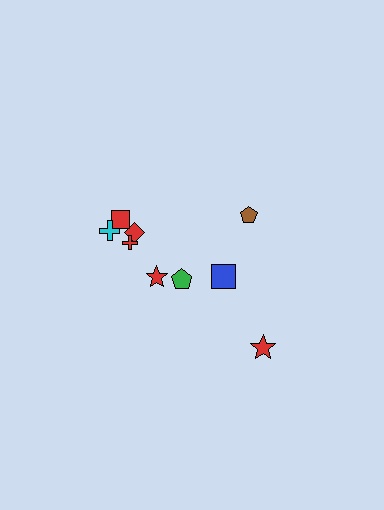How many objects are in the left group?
There are 6 objects.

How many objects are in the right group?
There are 3 objects.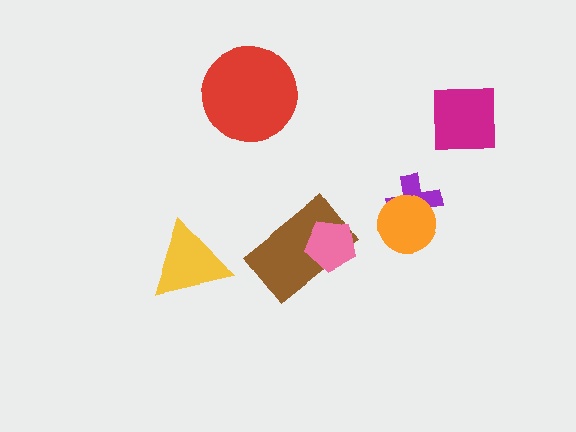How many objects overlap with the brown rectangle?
1 object overlaps with the brown rectangle.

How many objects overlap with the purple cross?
1 object overlaps with the purple cross.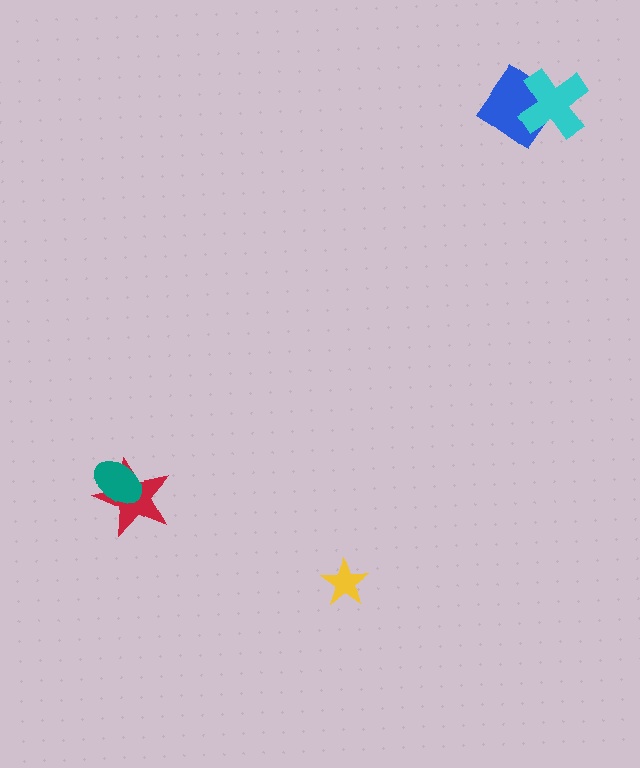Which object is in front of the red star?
The teal ellipse is in front of the red star.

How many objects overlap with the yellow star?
0 objects overlap with the yellow star.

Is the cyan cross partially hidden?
No, no other shape covers it.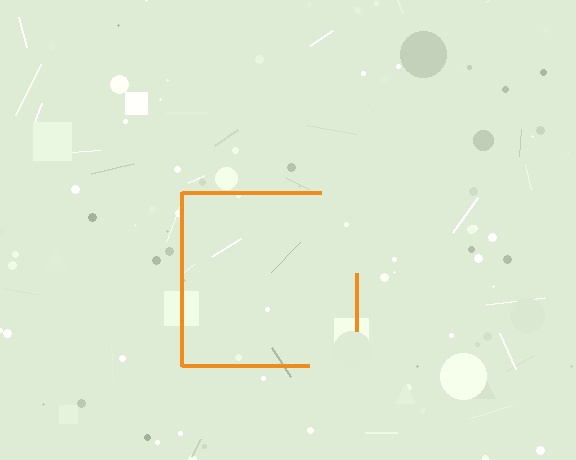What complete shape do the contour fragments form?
The contour fragments form a square.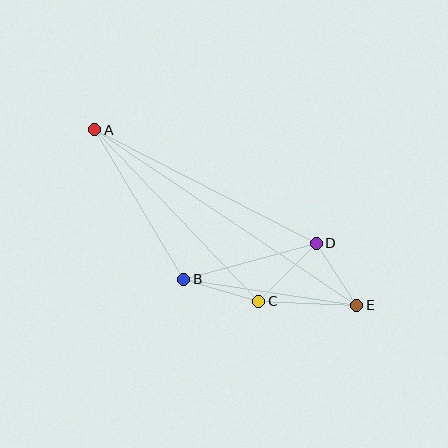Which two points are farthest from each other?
Points A and E are farthest from each other.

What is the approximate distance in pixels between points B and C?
The distance between B and C is approximately 79 pixels.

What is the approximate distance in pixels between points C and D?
The distance between C and D is approximately 81 pixels.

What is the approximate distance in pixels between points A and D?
The distance between A and D is approximately 249 pixels.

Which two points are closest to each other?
Points D and E are closest to each other.